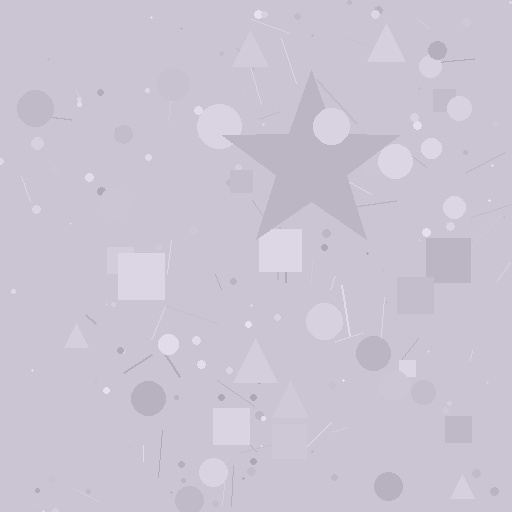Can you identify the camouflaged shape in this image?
The camouflaged shape is a star.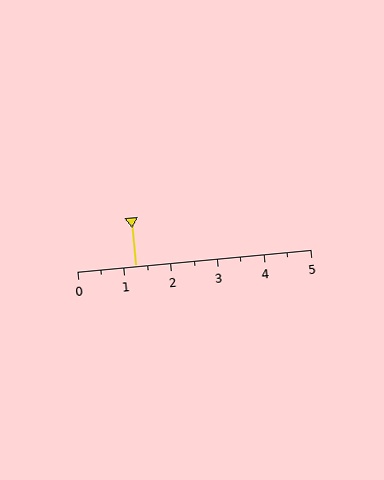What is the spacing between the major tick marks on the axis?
The major ticks are spaced 1 apart.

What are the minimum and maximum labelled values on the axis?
The axis runs from 0 to 5.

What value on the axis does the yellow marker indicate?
The marker indicates approximately 1.2.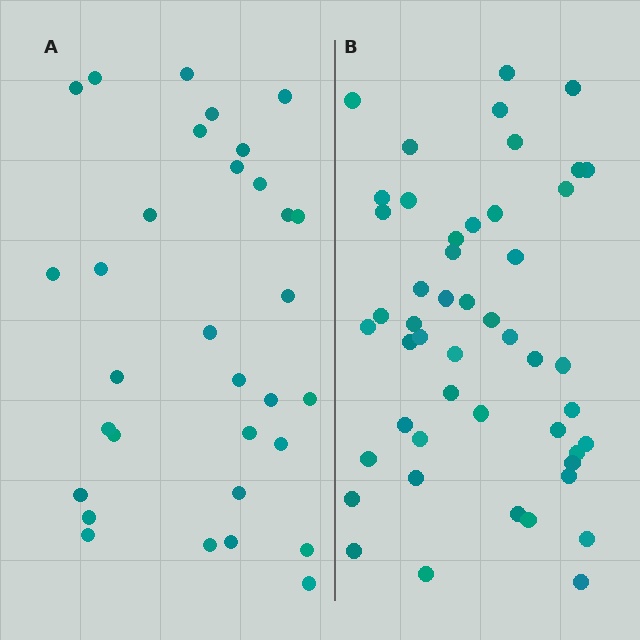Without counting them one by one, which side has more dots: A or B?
Region B (the right region) has more dots.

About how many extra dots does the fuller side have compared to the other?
Region B has approximately 15 more dots than region A.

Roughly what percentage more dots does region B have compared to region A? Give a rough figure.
About 55% more.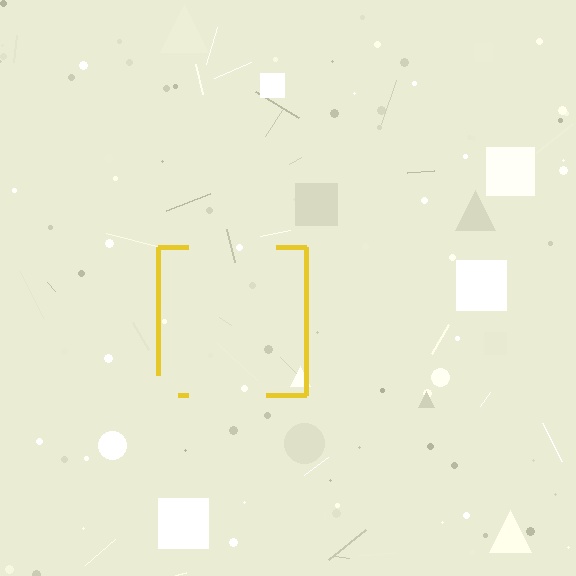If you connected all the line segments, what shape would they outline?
They would outline a square.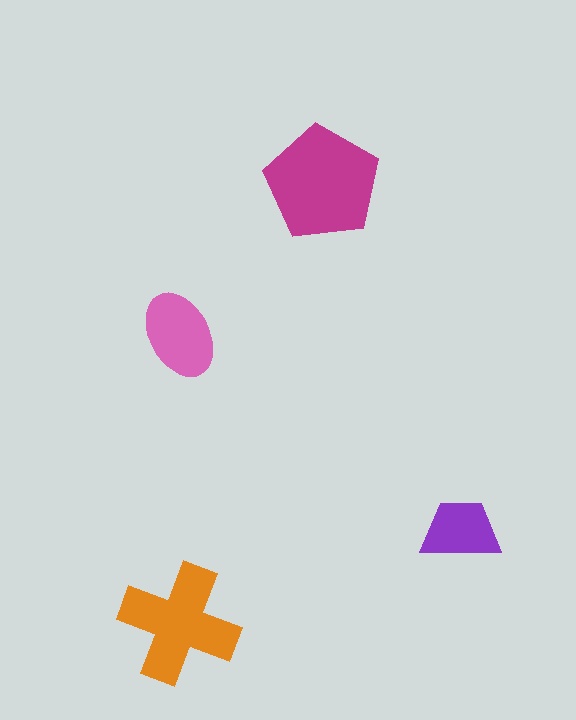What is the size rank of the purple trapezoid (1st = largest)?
4th.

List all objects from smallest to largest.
The purple trapezoid, the pink ellipse, the orange cross, the magenta pentagon.